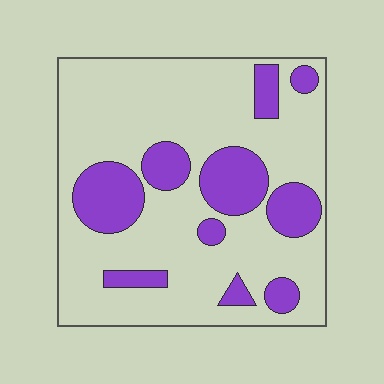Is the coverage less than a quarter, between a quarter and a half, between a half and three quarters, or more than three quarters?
Less than a quarter.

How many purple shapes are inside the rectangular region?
10.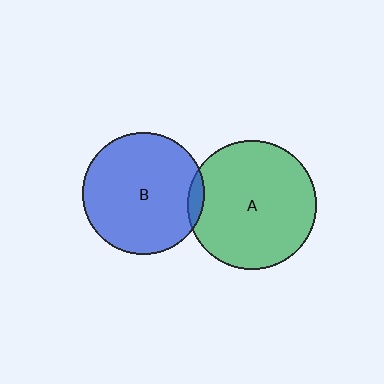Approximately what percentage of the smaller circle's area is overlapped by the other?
Approximately 5%.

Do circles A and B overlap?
Yes.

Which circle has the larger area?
Circle A (green).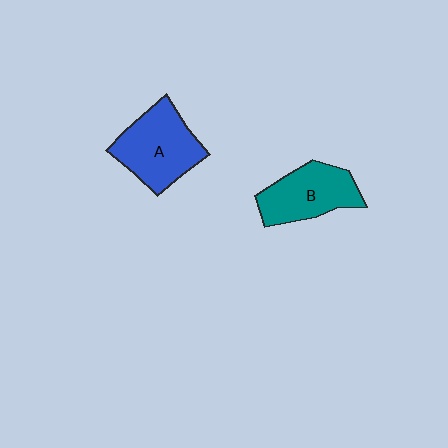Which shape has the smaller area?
Shape B (teal).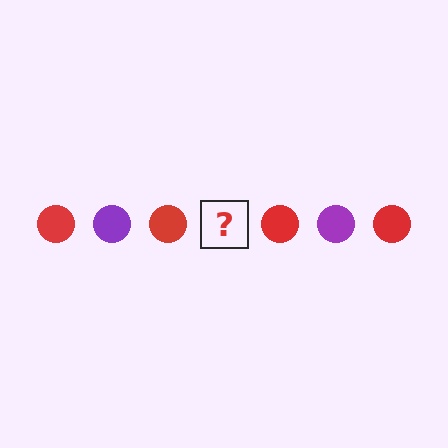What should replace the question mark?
The question mark should be replaced with a purple circle.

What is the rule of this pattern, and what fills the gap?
The rule is that the pattern cycles through red, purple circles. The gap should be filled with a purple circle.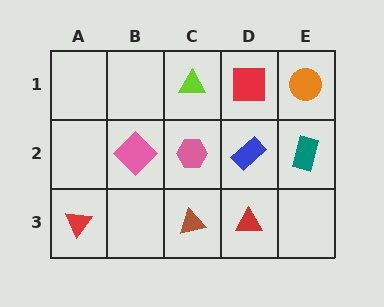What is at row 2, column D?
A blue rectangle.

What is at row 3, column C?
A brown triangle.